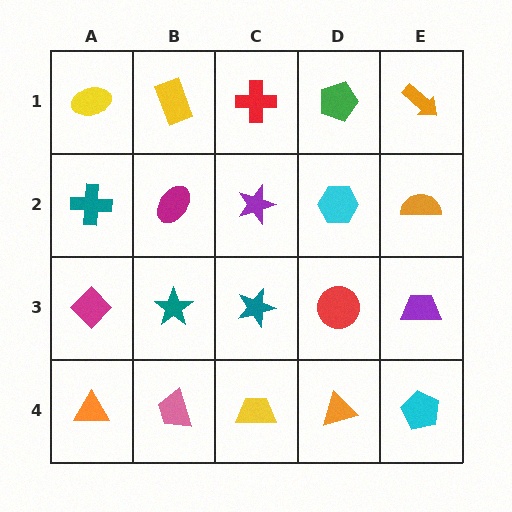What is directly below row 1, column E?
An orange semicircle.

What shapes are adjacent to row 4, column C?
A teal star (row 3, column C), a pink trapezoid (row 4, column B), an orange triangle (row 4, column D).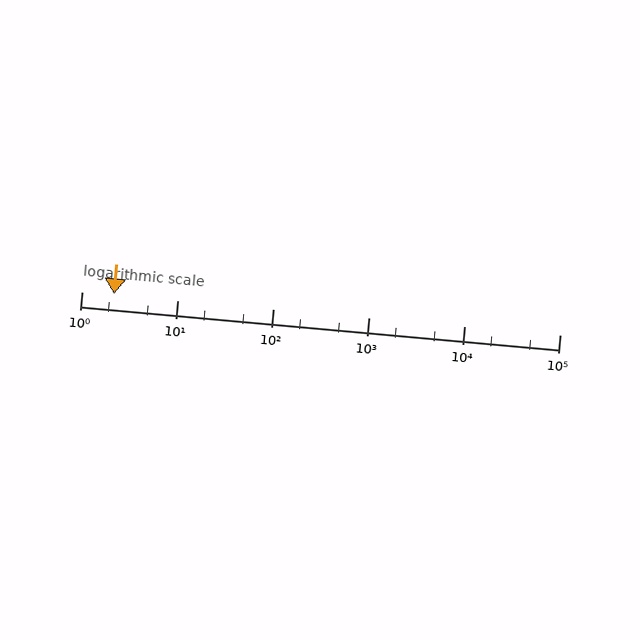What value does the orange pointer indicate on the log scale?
The pointer indicates approximately 2.2.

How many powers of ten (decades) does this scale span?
The scale spans 5 decades, from 1 to 100000.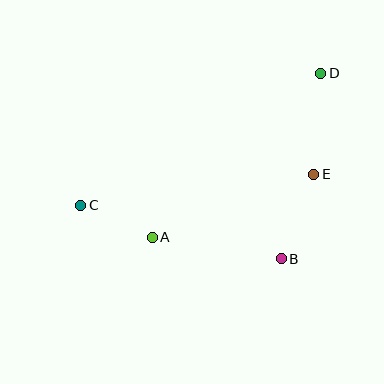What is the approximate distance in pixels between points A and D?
The distance between A and D is approximately 235 pixels.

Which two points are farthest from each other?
Points C and D are farthest from each other.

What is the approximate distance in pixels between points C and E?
The distance between C and E is approximately 235 pixels.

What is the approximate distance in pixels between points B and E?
The distance between B and E is approximately 90 pixels.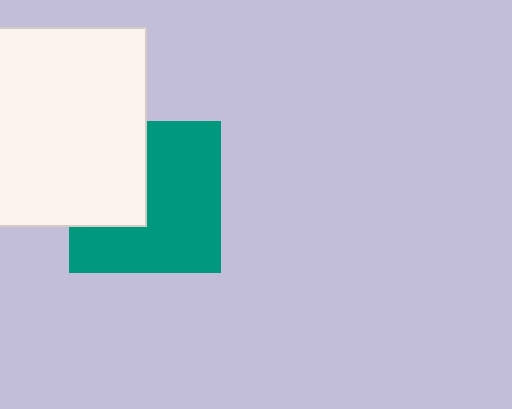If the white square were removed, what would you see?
You would see the complete teal square.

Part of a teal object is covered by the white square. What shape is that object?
It is a square.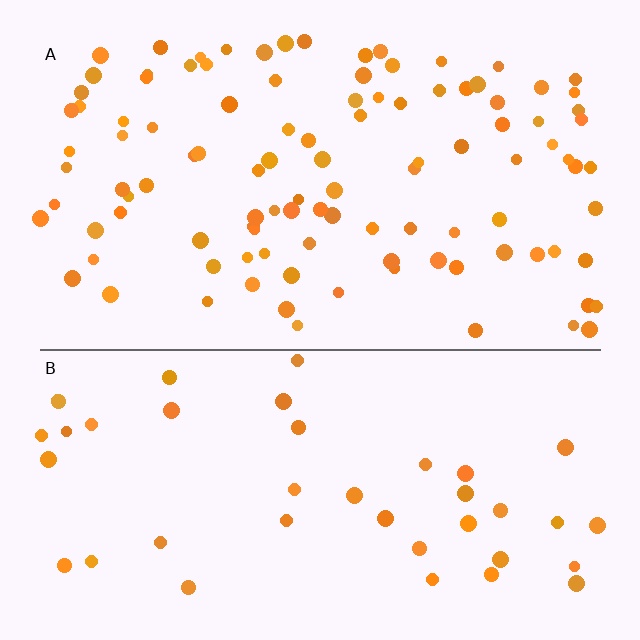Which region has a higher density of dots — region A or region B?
A (the top).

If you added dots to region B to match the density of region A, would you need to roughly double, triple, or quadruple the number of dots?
Approximately triple.